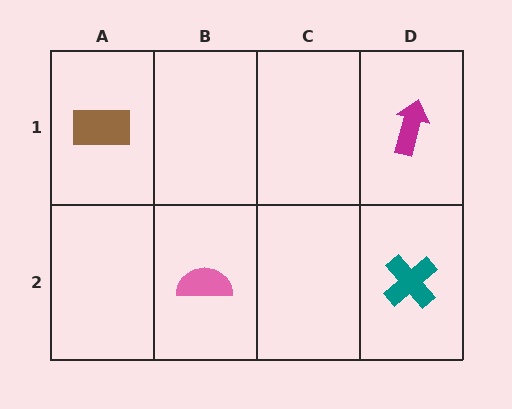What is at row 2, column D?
A teal cross.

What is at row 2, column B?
A pink semicircle.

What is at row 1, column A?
A brown rectangle.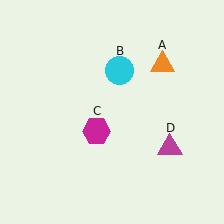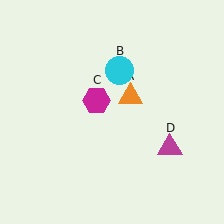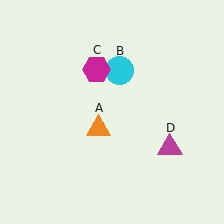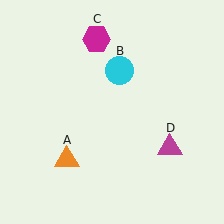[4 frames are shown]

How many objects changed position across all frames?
2 objects changed position: orange triangle (object A), magenta hexagon (object C).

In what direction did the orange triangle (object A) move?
The orange triangle (object A) moved down and to the left.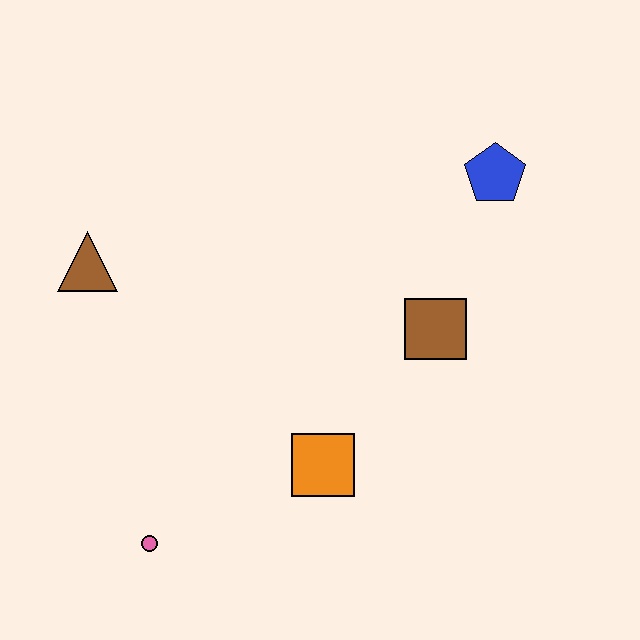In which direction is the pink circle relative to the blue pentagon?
The pink circle is below the blue pentagon.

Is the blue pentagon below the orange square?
No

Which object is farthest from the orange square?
The blue pentagon is farthest from the orange square.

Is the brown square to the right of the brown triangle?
Yes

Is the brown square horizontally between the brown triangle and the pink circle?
No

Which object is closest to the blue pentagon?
The brown square is closest to the blue pentagon.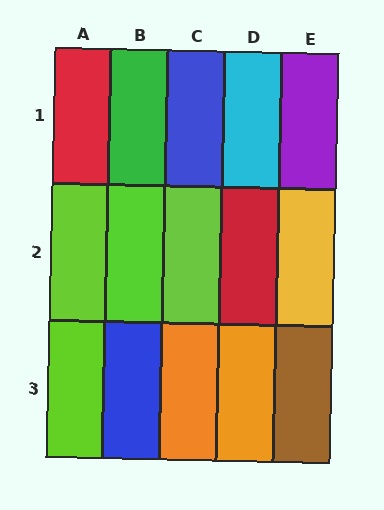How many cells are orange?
2 cells are orange.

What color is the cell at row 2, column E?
Yellow.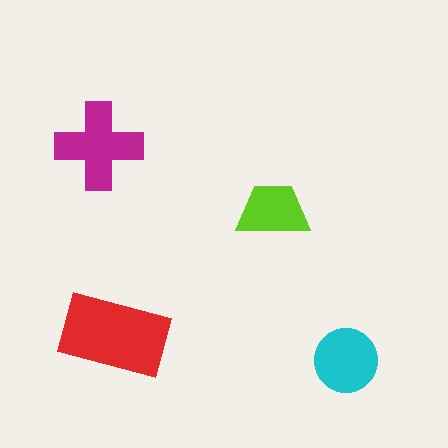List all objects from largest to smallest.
The red rectangle, the magenta cross, the cyan circle, the lime trapezoid.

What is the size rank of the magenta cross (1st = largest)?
2nd.